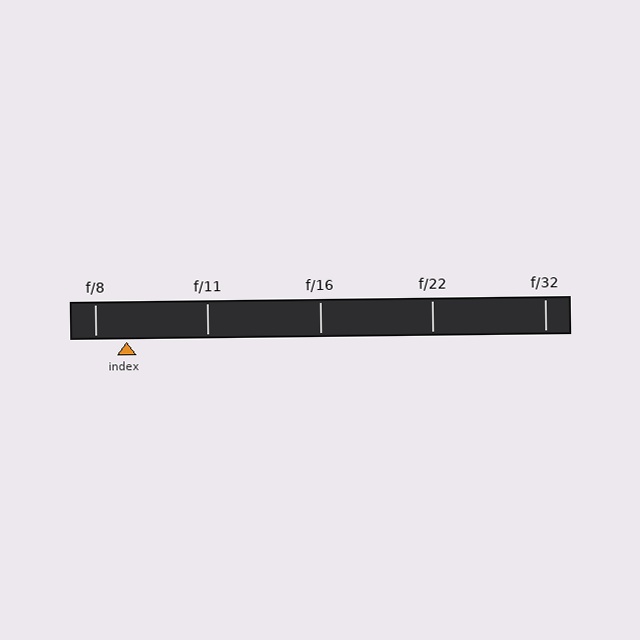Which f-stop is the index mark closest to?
The index mark is closest to f/8.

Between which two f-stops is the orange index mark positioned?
The index mark is between f/8 and f/11.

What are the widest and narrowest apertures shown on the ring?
The widest aperture shown is f/8 and the narrowest is f/32.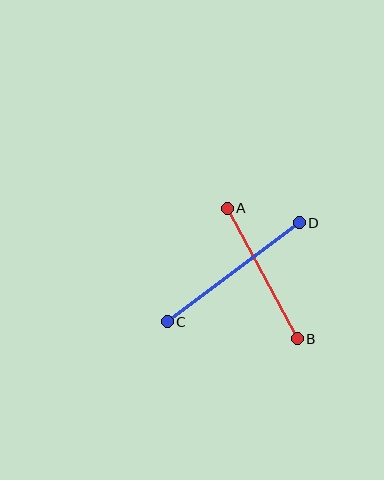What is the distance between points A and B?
The distance is approximately 149 pixels.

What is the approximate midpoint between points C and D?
The midpoint is at approximately (233, 272) pixels.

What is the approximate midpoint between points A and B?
The midpoint is at approximately (262, 274) pixels.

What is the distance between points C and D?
The distance is approximately 165 pixels.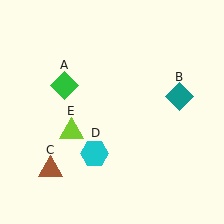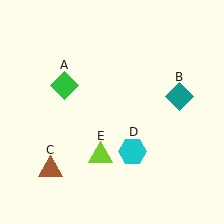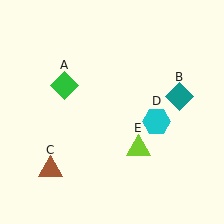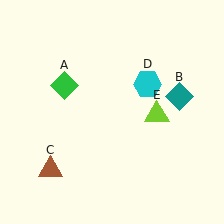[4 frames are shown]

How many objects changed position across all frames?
2 objects changed position: cyan hexagon (object D), lime triangle (object E).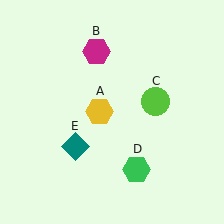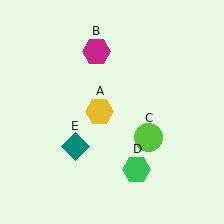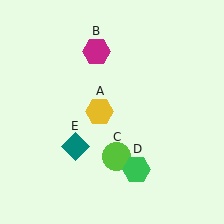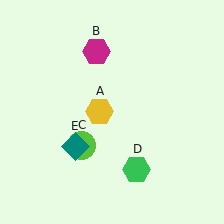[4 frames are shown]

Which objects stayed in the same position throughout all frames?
Yellow hexagon (object A) and magenta hexagon (object B) and green hexagon (object D) and teal diamond (object E) remained stationary.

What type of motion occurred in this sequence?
The lime circle (object C) rotated clockwise around the center of the scene.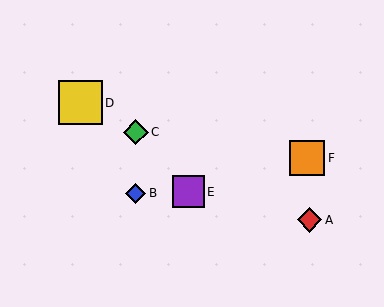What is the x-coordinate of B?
Object B is at x≈136.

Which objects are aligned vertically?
Objects B, C are aligned vertically.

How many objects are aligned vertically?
2 objects (B, C) are aligned vertically.